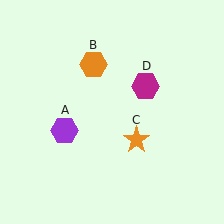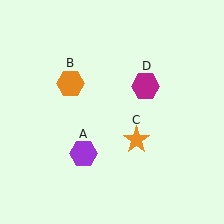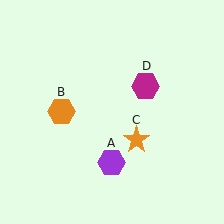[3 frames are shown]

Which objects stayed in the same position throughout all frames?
Orange star (object C) and magenta hexagon (object D) remained stationary.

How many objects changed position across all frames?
2 objects changed position: purple hexagon (object A), orange hexagon (object B).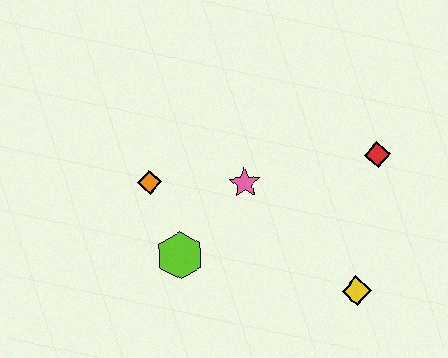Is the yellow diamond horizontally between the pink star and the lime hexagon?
No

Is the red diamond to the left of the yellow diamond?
No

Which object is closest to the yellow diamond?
The red diamond is closest to the yellow diamond.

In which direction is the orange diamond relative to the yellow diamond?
The orange diamond is to the left of the yellow diamond.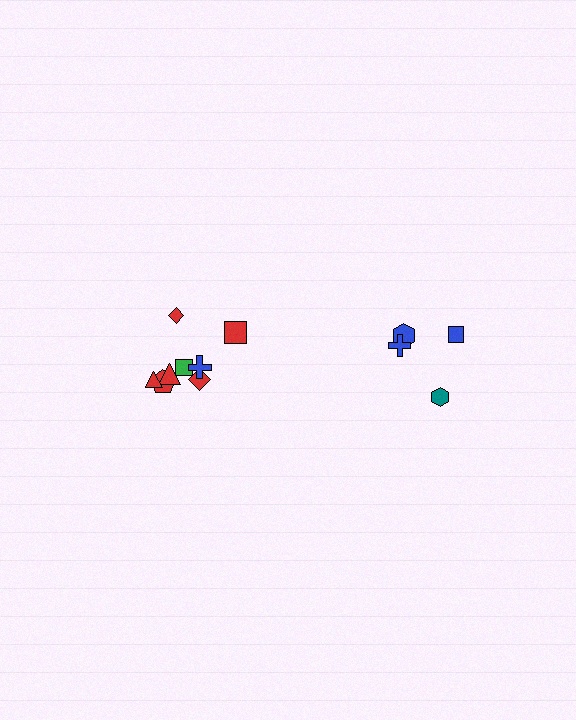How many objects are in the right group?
There are 4 objects.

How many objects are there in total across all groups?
There are 12 objects.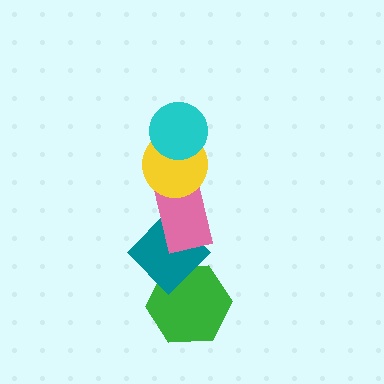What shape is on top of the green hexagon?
The teal diamond is on top of the green hexagon.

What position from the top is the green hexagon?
The green hexagon is 5th from the top.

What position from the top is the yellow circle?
The yellow circle is 2nd from the top.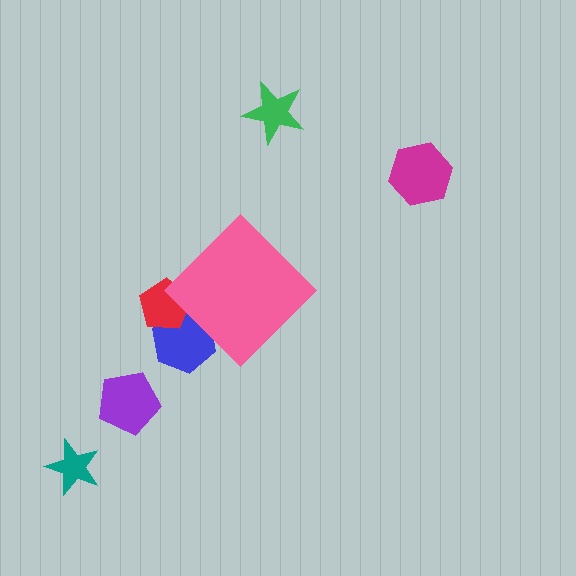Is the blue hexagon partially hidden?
Yes, the blue hexagon is partially hidden behind the pink diamond.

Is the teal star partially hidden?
No, the teal star is fully visible.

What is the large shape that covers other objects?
A pink diamond.